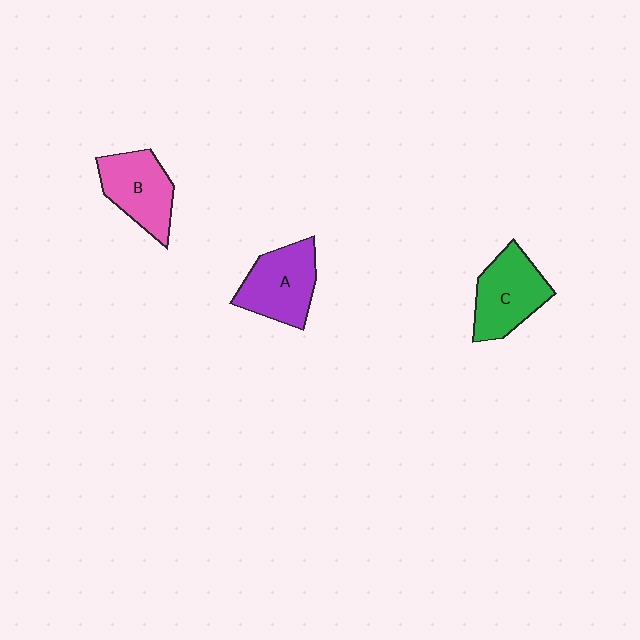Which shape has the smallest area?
Shape B (pink).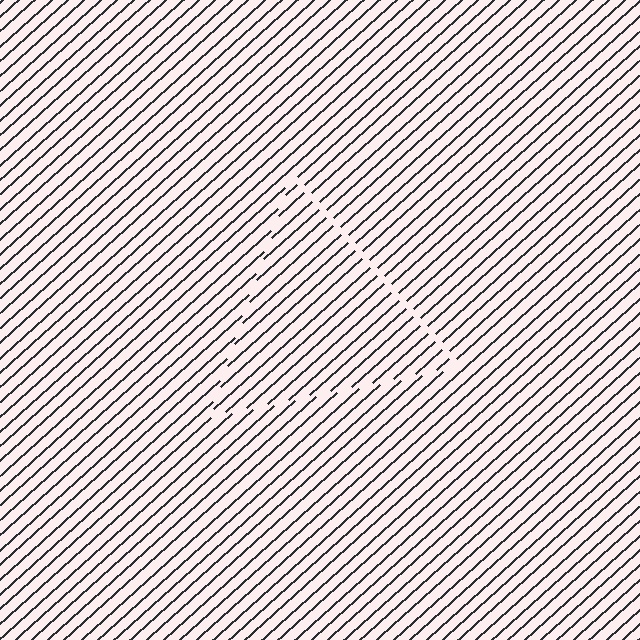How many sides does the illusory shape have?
3 sides — the line-ends trace a triangle.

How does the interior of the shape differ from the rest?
The interior of the shape contains the same grating, shifted by half a period — the contour is defined by the phase discontinuity where line-ends from the inner and outer gratings abut.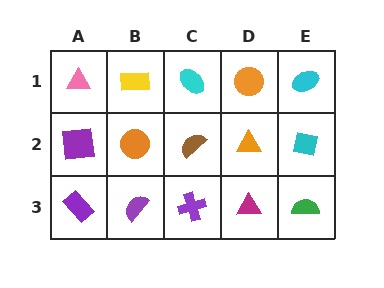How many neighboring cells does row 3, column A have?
2.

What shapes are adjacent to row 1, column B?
An orange circle (row 2, column B), a pink triangle (row 1, column A), a cyan ellipse (row 1, column C).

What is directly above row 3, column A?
A purple square.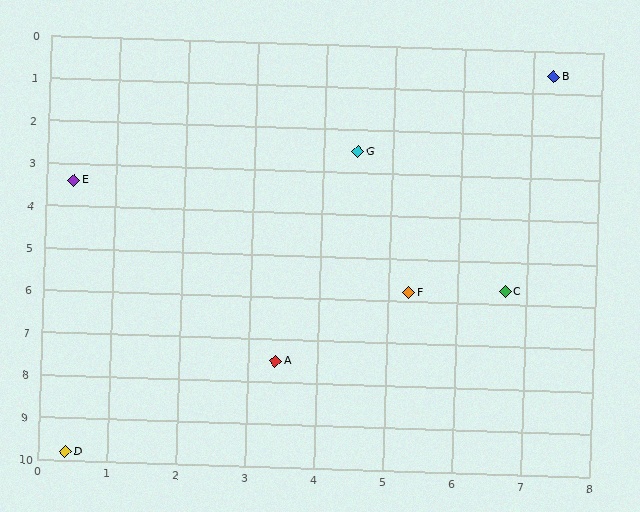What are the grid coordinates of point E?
Point E is at approximately (0.4, 3.4).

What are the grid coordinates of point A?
Point A is at approximately (3.4, 7.5).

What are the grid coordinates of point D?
Point D is at approximately (0.4, 9.8).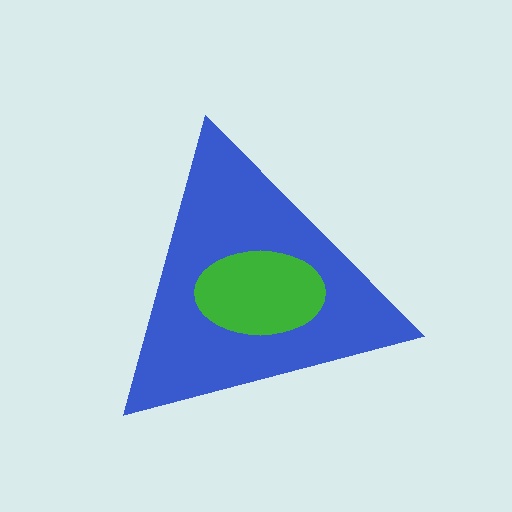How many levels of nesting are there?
2.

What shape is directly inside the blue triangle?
The green ellipse.